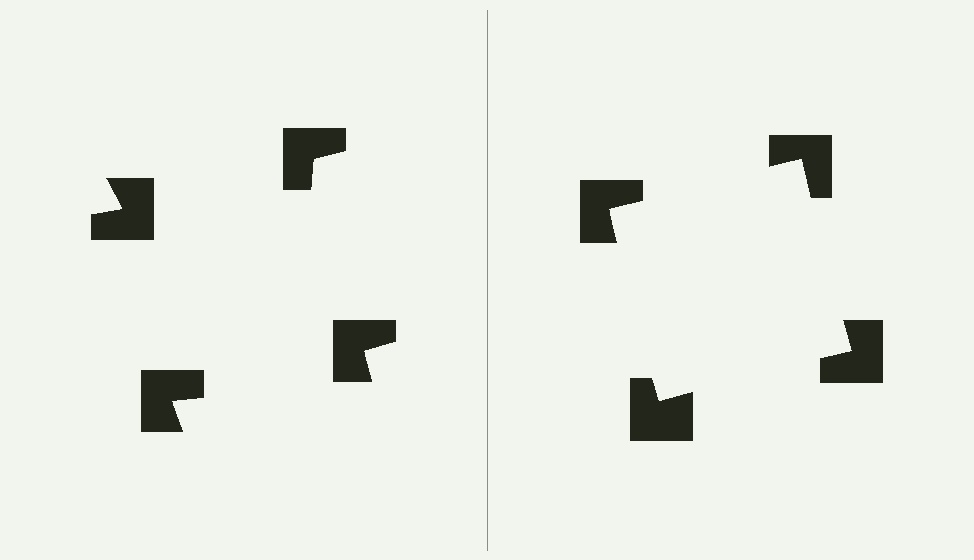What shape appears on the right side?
An illusory square.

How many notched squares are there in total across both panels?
8 — 4 on each side.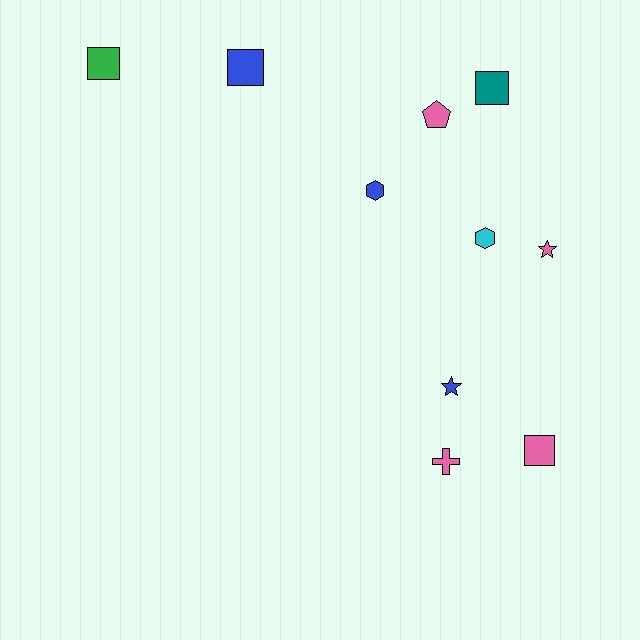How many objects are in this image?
There are 10 objects.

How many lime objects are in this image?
There are no lime objects.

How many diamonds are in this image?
There are no diamonds.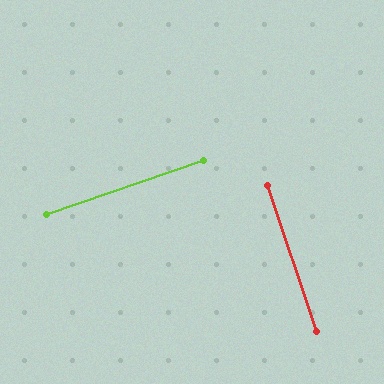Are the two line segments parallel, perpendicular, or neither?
Perpendicular — they meet at approximately 90°.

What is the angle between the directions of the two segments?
Approximately 90 degrees.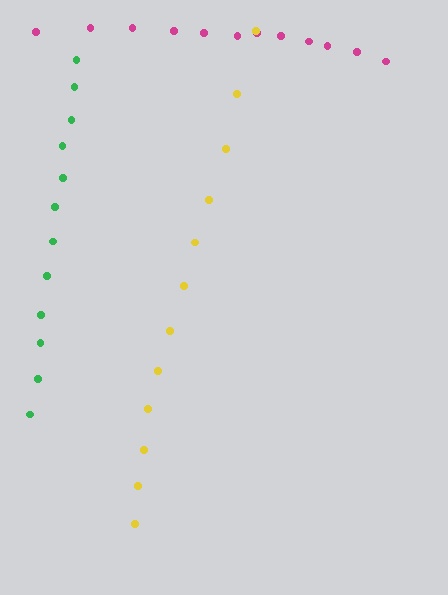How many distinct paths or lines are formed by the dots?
There are 3 distinct paths.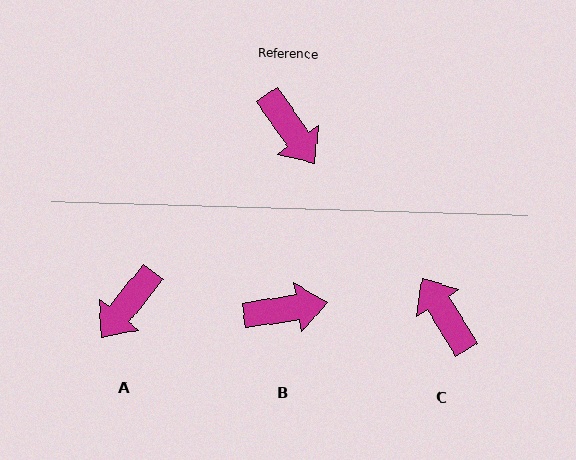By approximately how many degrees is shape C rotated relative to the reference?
Approximately 177 degrees counter-clockwise.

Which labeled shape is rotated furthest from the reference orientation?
C, about 177 degrees away.